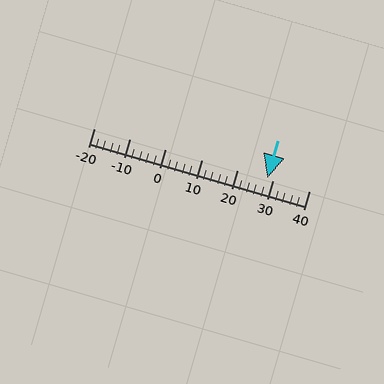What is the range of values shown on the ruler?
The ruler shows values from -20 to 40.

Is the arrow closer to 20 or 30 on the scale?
The arrow is closer to 30.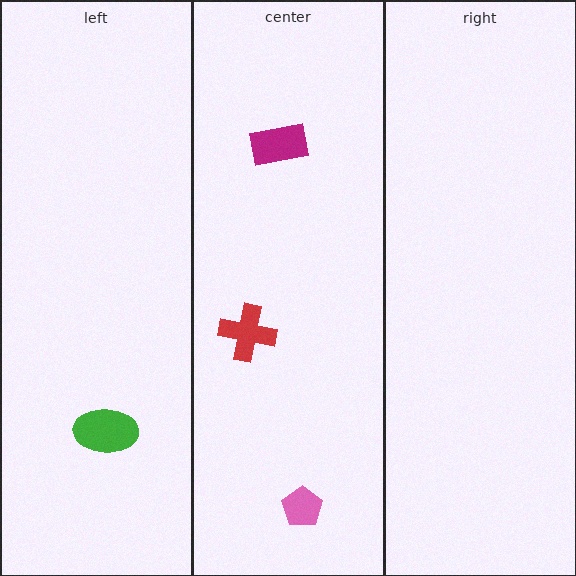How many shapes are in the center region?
3.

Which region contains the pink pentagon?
The center region.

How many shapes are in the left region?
1.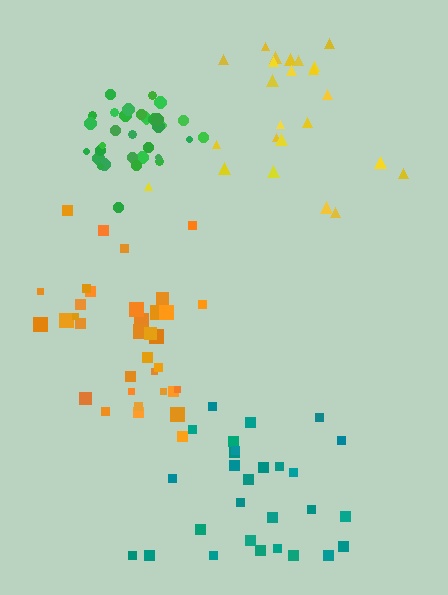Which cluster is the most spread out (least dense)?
Teal.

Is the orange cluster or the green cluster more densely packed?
Green.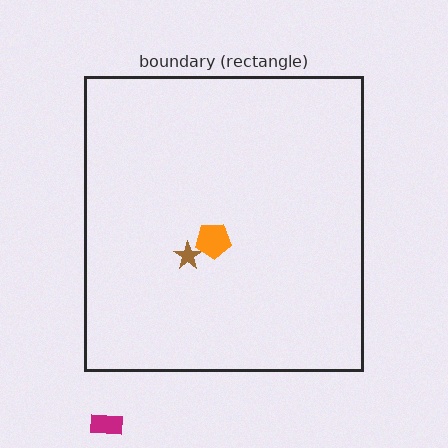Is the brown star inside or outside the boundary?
Inside.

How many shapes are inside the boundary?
2 inside, 1 outside.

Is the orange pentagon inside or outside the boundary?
Inside.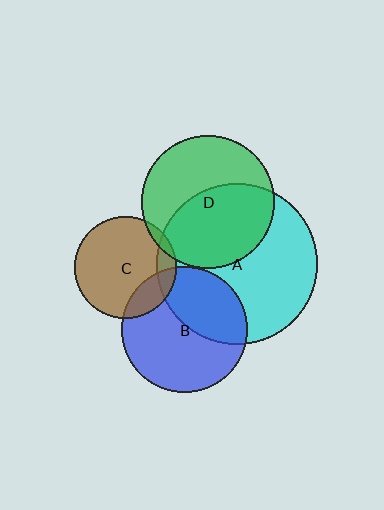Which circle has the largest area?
Circle A (cyan).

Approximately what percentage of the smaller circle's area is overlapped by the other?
Approximately 5%.